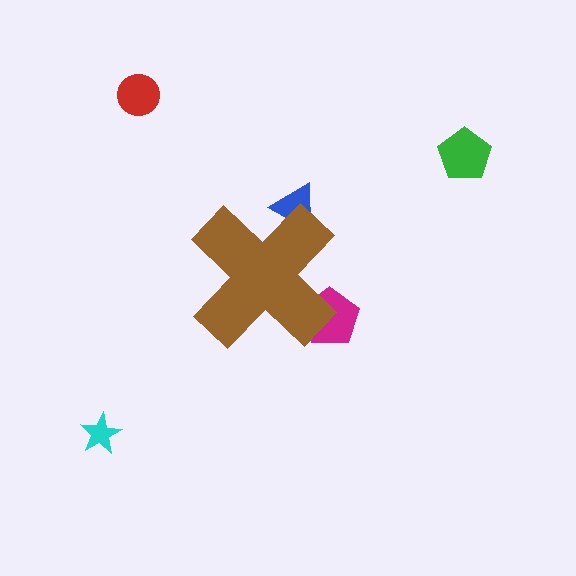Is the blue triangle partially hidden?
Yes, the blue triangle is partially hidden behind the brown cross.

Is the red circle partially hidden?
No, the red circle is fully visible.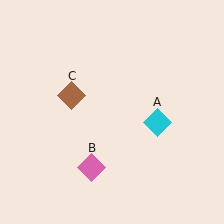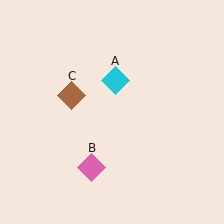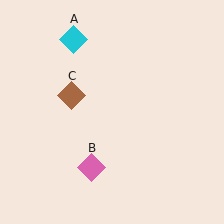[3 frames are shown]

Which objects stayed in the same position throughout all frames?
Pink diamond (object B) and brown diamond (object C) remained stationary.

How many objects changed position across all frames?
1 object changed position: cyan diamond (object A).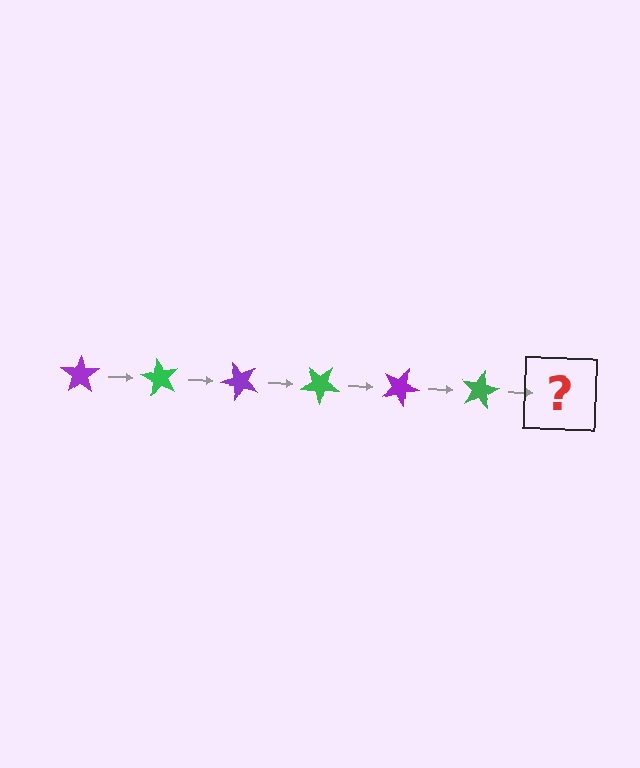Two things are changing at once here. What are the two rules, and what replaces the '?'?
The two rules are that it rotates 60 degrees each step and the color cycles through purple and green. The '?' should be a purple star, rotated 360 degrees from the start.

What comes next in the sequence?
The next element should be a purple star, rotated 360 degrees from the start.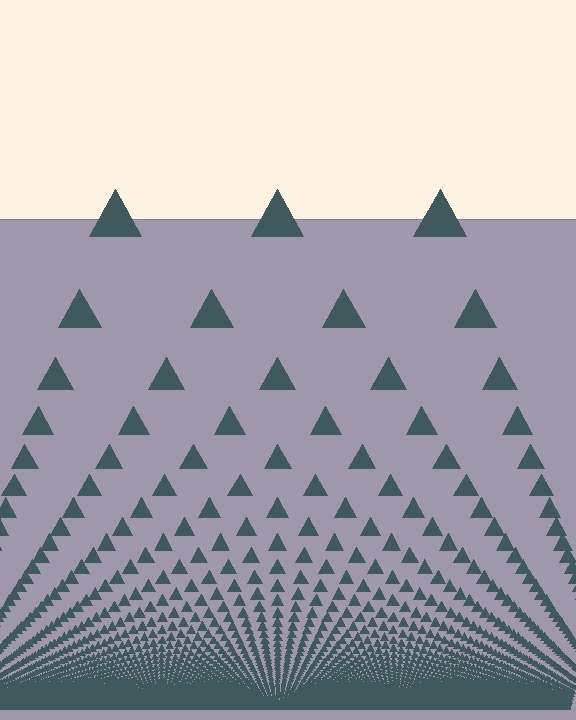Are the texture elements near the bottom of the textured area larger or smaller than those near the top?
Smaller. The gradient is inverted — elements near the bottom are smaller and denser.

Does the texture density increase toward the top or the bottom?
Density increases toward the bottom.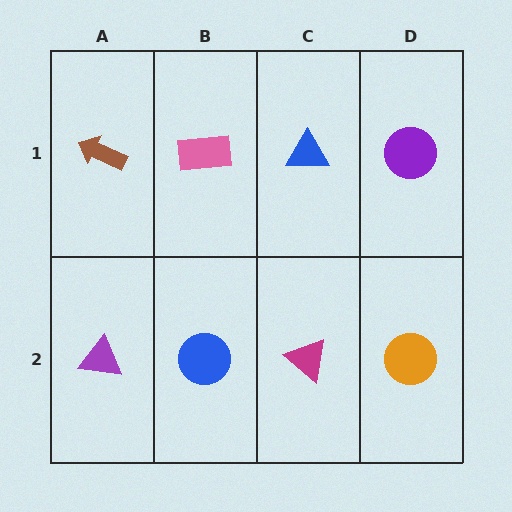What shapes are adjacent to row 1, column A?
A purple triangle (row 2, column A), a pink rectangle (row 1, column B).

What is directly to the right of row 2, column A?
A blue circle.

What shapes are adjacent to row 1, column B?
A blue circle (row 2, column B), a brown arrow (row 1, column A), a blue triangle (row 1, column C).